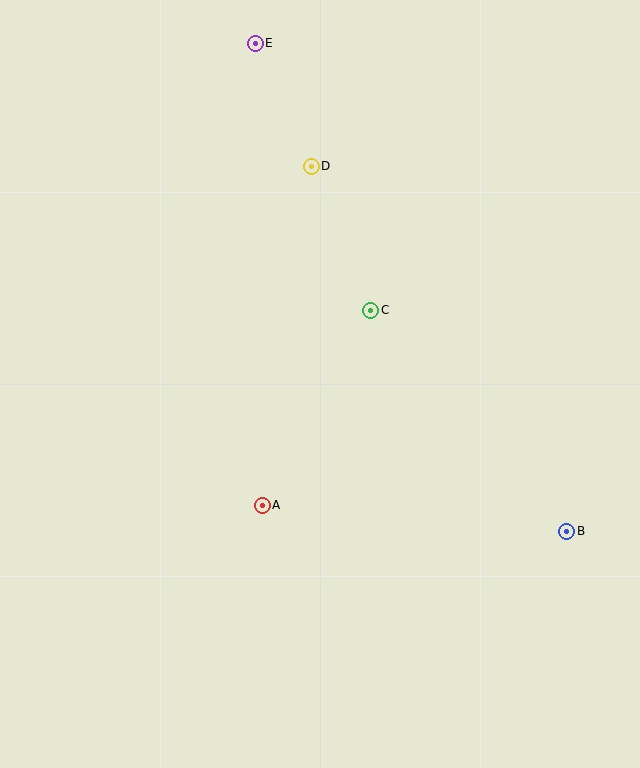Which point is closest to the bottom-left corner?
Point A is closest to the bottom-left corner.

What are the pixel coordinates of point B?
Point B is at (567, 531).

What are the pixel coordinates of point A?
Point A is at (262, 505).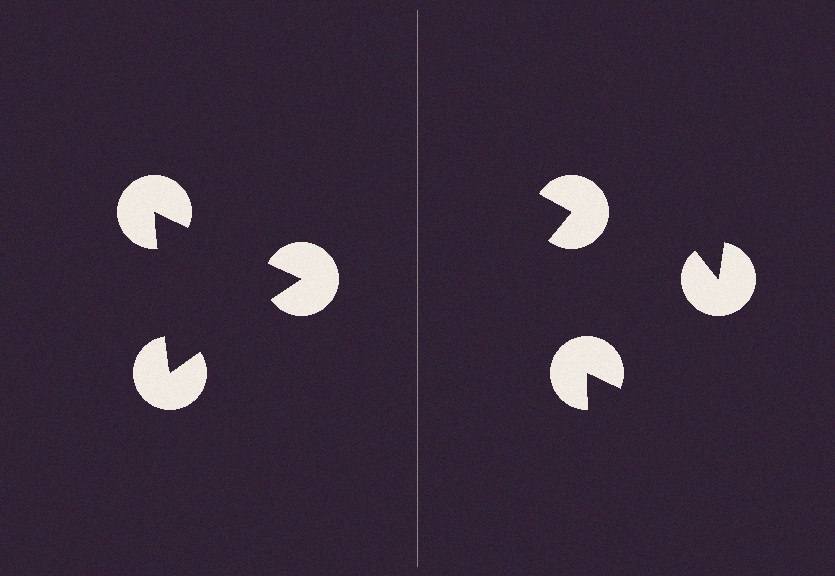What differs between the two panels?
The pac-man discs are positioned identically on both sides; only the wedge orientations differ. On the left they align to a triangle; on the right they are misaligned.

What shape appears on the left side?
An illusory triangle.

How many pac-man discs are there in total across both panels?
6 — 3 on each side.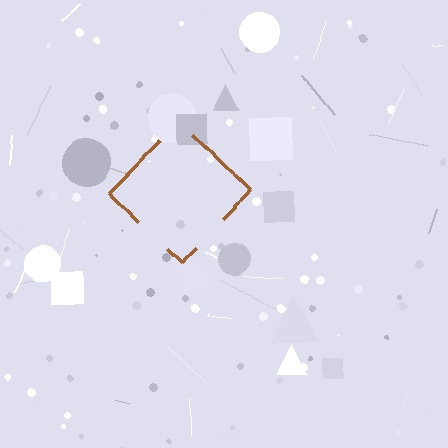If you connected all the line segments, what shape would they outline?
They would outline a diamond.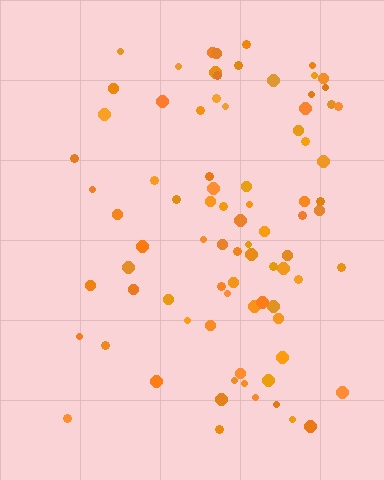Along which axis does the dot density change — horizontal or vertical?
Horizontal.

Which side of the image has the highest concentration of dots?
The right.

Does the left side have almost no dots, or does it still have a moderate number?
Still a moderate number, just noticeably fewer than the right.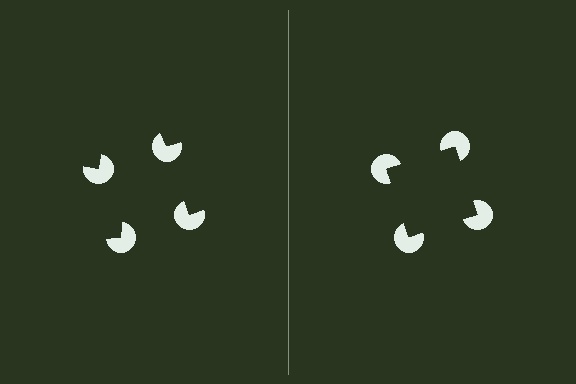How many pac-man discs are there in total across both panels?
8 — 4 on each side.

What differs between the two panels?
The pac-man discs are positioned identically on both sides; only the wedge orientations differ. On the right they align to a square; on the left they are misaligned.